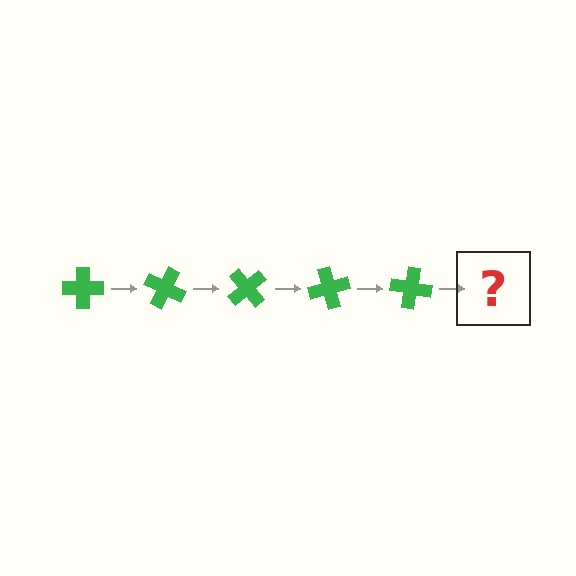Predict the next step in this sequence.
The next step is a green cross rotated 125 degrees.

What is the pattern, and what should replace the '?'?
The pattern is that the cross rotates 25 degrees each step. The '?' should be a green cross rotated 125 degrees.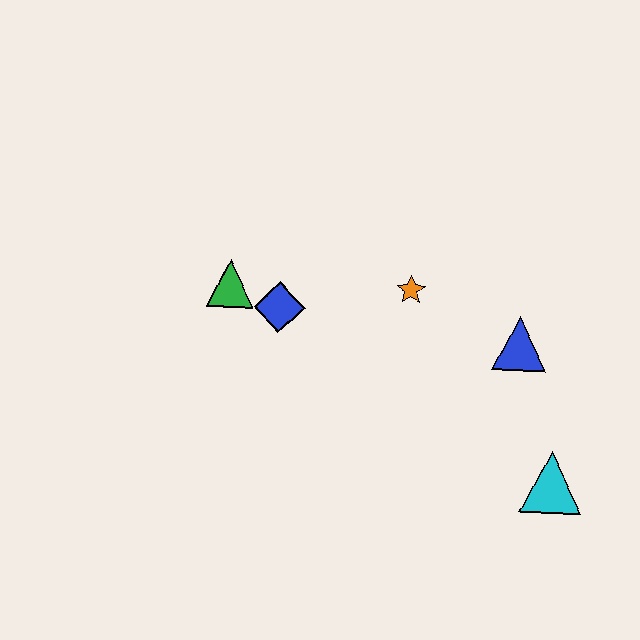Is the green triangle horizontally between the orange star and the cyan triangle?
No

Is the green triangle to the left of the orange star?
Yes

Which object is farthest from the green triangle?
The cyan triangle is farthest from the green triangle.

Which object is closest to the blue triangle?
The orange star is closest to the blue triangle.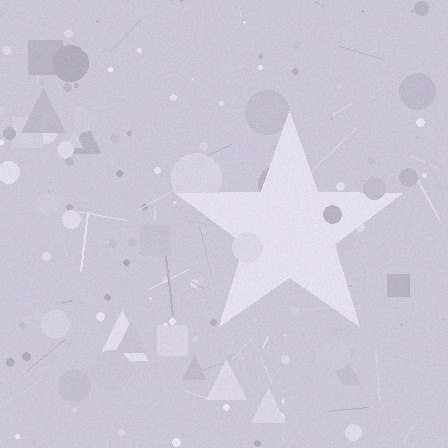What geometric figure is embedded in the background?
A star is embedded in the background.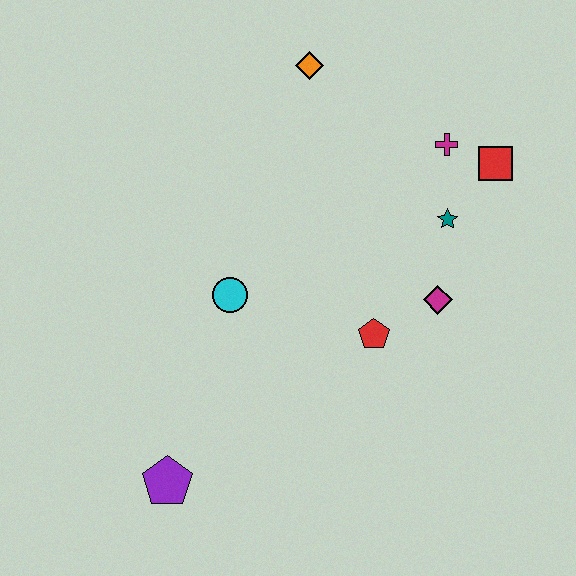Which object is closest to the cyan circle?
The red pentagon is closest to the cyan circle.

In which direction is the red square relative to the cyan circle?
The red square is to the right of the cyan circle.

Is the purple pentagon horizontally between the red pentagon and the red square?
No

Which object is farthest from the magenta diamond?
The purple pentagon is farthest from the magenta diamond.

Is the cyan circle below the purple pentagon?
No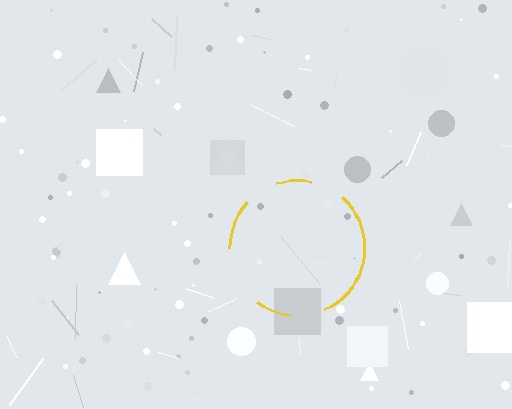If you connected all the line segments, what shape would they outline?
They would outline a circle.